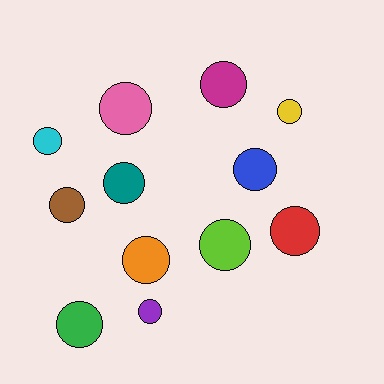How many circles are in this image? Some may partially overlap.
There are 12 circles.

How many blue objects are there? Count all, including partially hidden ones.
There is 1 blue object.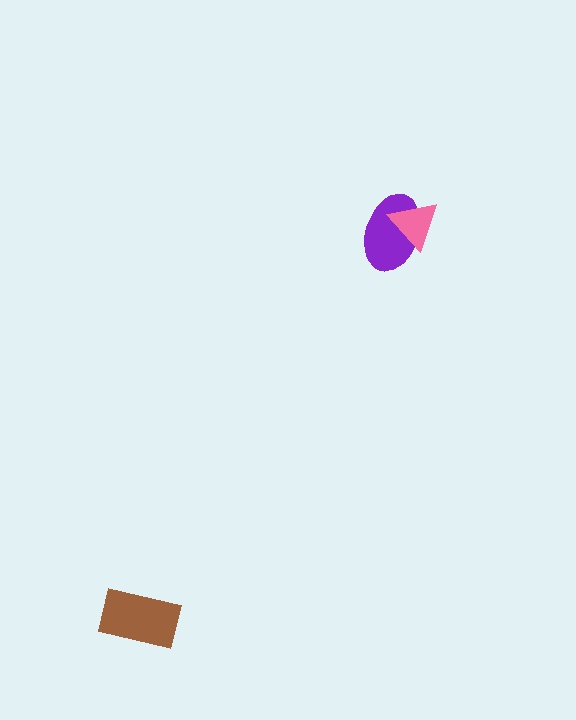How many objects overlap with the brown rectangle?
0 objects overlap with the brown rectangle.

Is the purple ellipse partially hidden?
Yes, it is partially covered by another shape.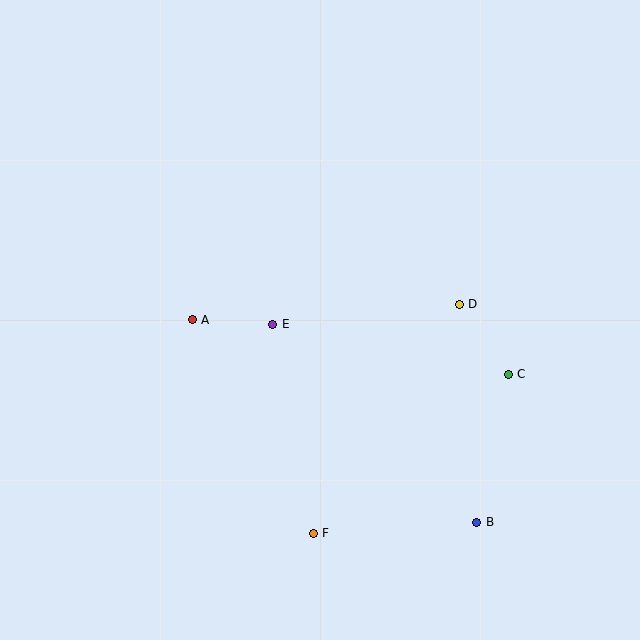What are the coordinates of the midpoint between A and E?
The midpoint between A and E is at (232, 322).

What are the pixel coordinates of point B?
Point B is at (477, 522).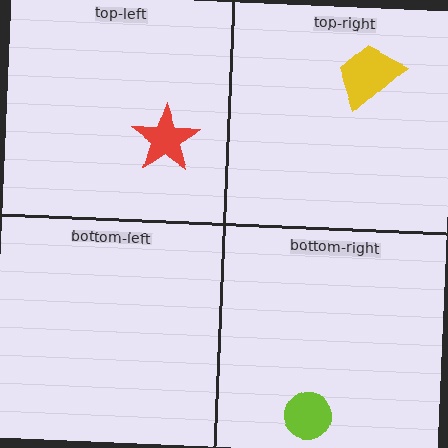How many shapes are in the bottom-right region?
1.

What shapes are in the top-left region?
The red star.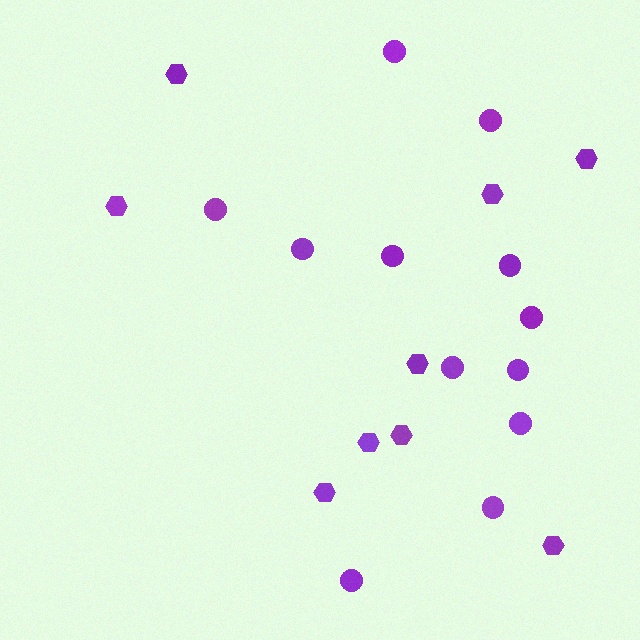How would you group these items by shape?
There are 2 groups: one group of circles (12) and one group of hexagons (9).